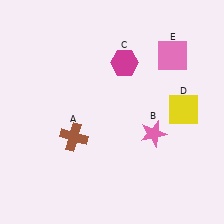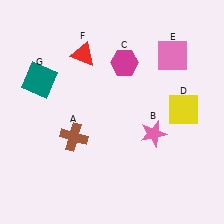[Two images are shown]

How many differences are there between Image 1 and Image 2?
There are 2 differences between the two images.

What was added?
A red triangle (F), a teal square (G) were added in Image 2.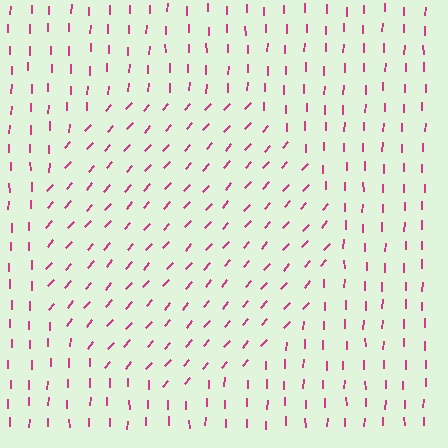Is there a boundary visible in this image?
Yes, there is a texture boundary formed by a change in line orientation.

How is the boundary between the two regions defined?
The boundary is defined purely by a change in line orientation (approximately 40 degrees difference). All lines are the same color and thickness.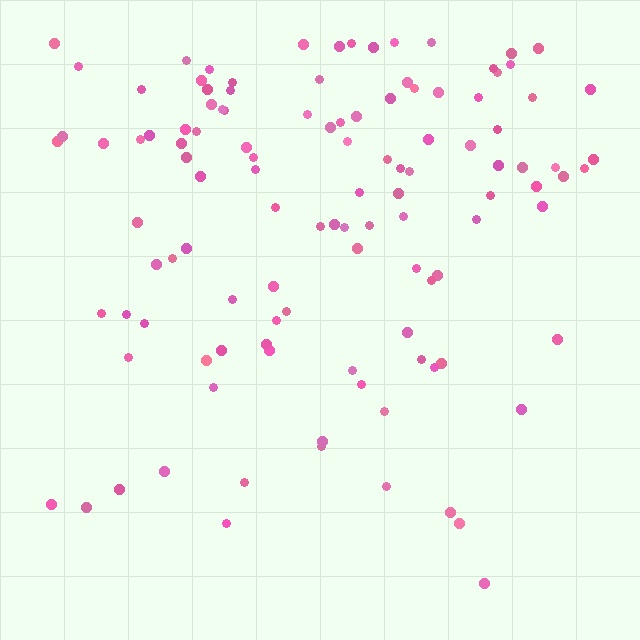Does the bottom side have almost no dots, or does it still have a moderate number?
Still a moderate number, just noticeably fewer than the top.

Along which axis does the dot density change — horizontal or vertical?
Vertical.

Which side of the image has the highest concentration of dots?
The top.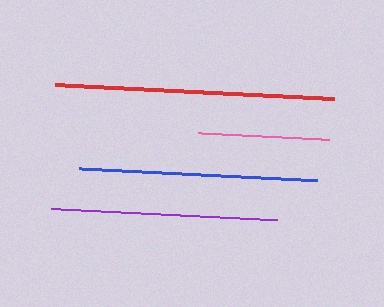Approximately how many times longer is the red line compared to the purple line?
The red line is approximately 1.2 times the length of the purple line.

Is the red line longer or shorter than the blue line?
The red line is longer than the blue line.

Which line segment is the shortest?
The pink line is the shortest at approximately 131 pixels.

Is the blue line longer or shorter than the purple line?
The blue line is longer than the purple line.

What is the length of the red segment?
The red segment is approximately 279 pixels long.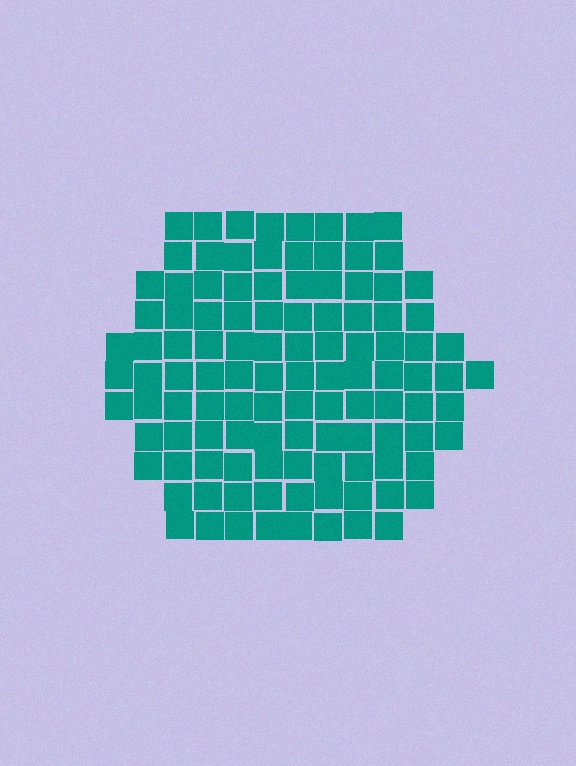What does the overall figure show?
The overall figure shows a hexagon.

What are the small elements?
The small elements are squares.